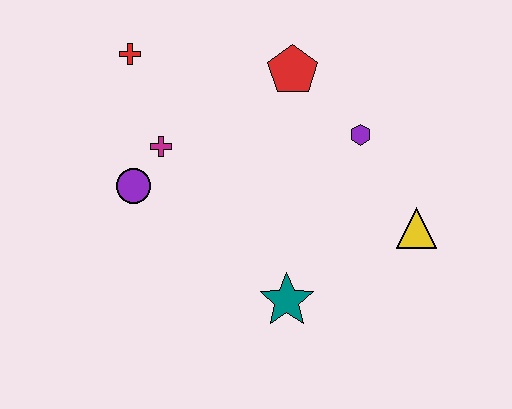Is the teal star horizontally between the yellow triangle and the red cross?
Yes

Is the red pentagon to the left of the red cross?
No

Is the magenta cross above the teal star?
Yes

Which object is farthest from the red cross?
The yellow triangle is farthest from the red cross.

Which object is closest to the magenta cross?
The purple circle is closest to the magenta cross.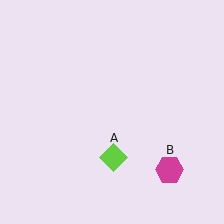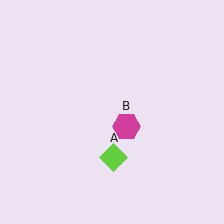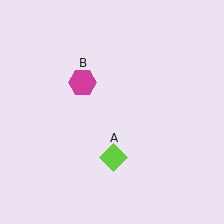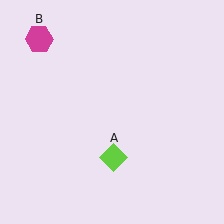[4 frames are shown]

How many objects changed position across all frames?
1 object changed position: magenta hexagon (object B).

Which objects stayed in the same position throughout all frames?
Lime diamond (object A) remained stationary.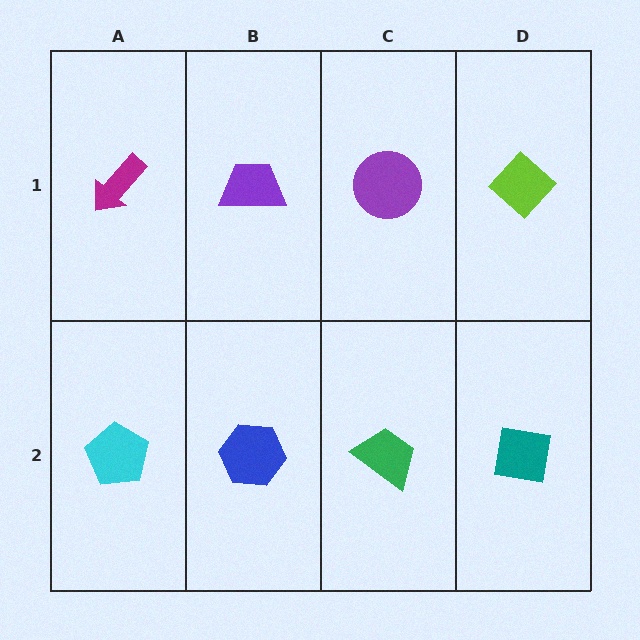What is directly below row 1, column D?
A teal square.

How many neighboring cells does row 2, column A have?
2.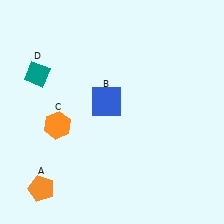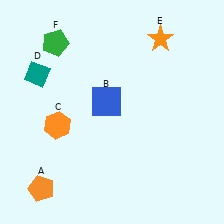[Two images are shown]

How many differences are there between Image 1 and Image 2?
There are 2 differences between the two images.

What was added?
An orange star (E), a green pentagon (F) were added in Image 2.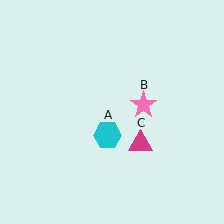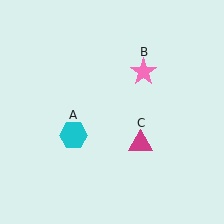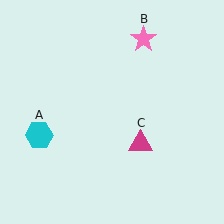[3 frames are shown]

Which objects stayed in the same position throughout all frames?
Magenta triangle (object C) remained stationary.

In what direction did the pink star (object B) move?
The pink star (object B) moved up.